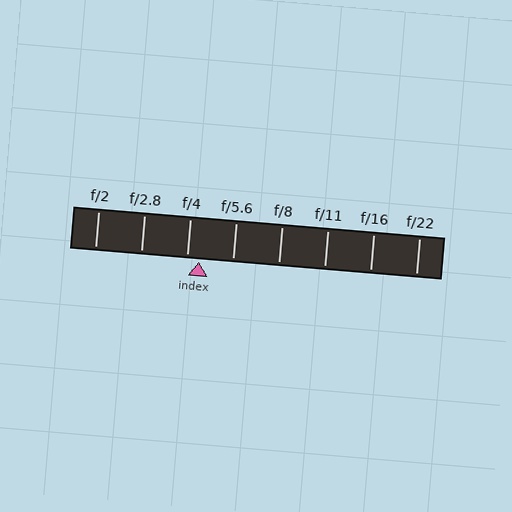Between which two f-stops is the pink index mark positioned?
The index mark is between f/4 and f/5.6.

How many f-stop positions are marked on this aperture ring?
There are 8 f-stop positions marked.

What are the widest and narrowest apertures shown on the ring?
The widest aperture shown is f/2 and the narrowest is f/22.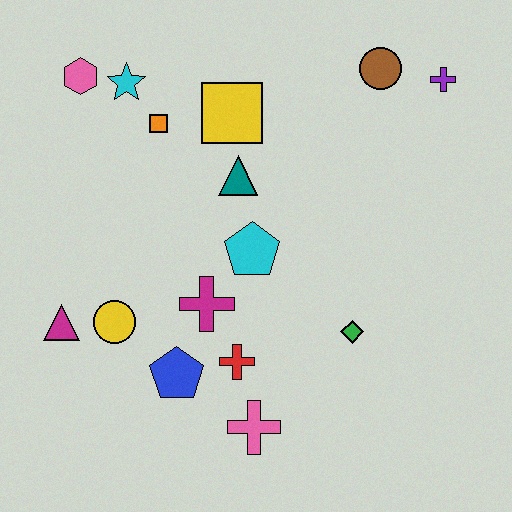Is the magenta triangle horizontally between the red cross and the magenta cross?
No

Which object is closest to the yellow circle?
The magenta triangle is closest to the yellow circle.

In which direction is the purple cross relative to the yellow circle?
The purple cross is to the right of the yellow circle.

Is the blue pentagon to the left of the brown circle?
Yes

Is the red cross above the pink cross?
Yes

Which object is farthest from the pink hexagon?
The pink cross is farthest from the pink hexagon.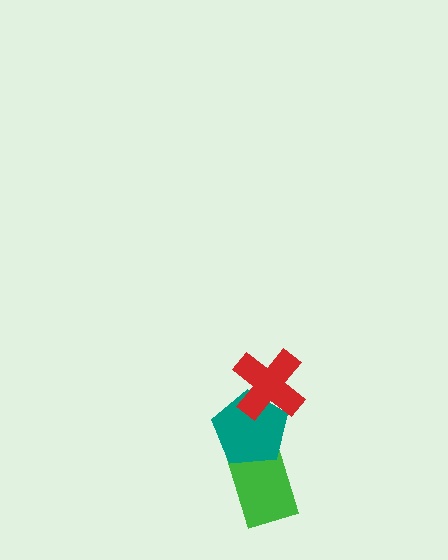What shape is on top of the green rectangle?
The teal pentagon is on top of the green rectangle.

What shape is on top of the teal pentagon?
The red cross is on top of the teal pentagon.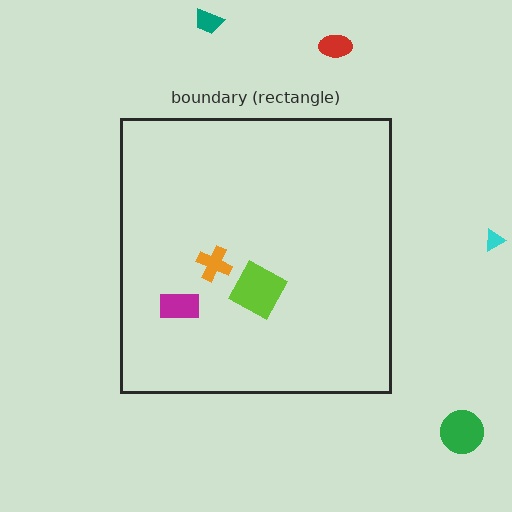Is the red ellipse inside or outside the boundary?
Outside.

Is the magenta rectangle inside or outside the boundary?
Inside.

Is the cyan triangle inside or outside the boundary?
Outside.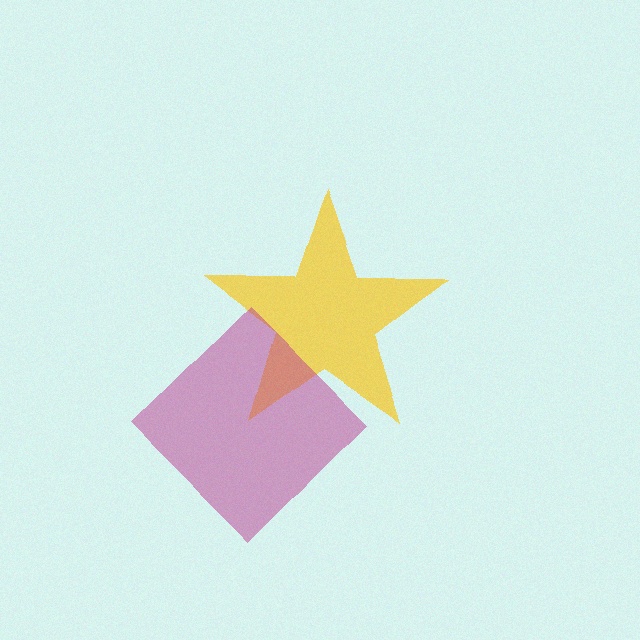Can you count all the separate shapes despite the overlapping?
Yes, there are 2 separate shapes.